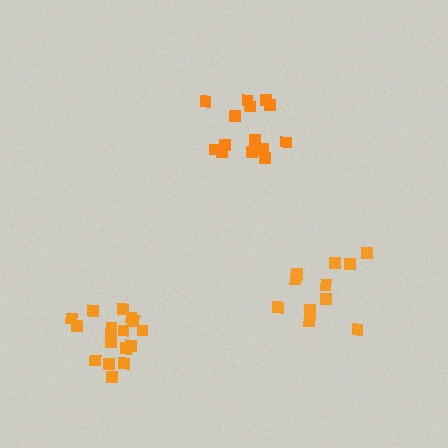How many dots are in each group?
Group 1: 14 dots, Group 2: 17 dots, Group 3: 11 dots (42 total).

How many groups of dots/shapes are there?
There are 3 groups.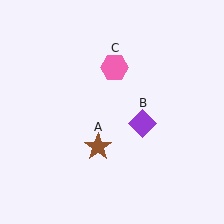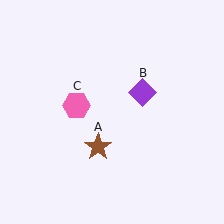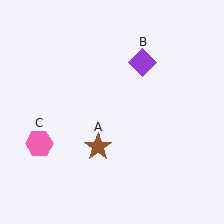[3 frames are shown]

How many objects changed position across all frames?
2 objects changed position: purple diamond (object B), pink hexagon (object C).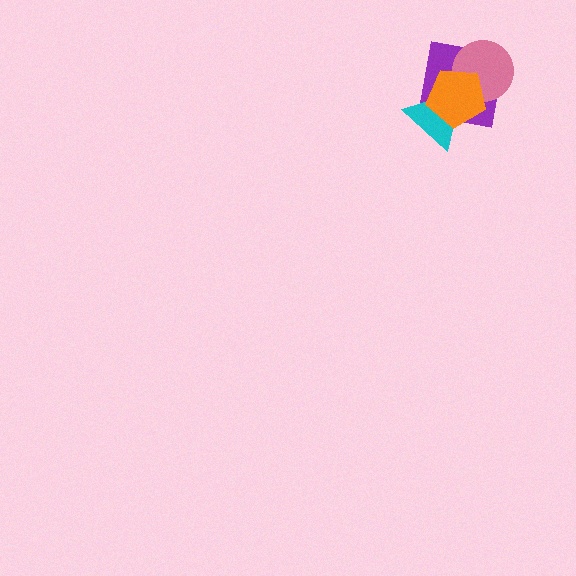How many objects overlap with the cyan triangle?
2 objects overlap with the cyan triangle.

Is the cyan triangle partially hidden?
Yes, it is partially covered by another shape.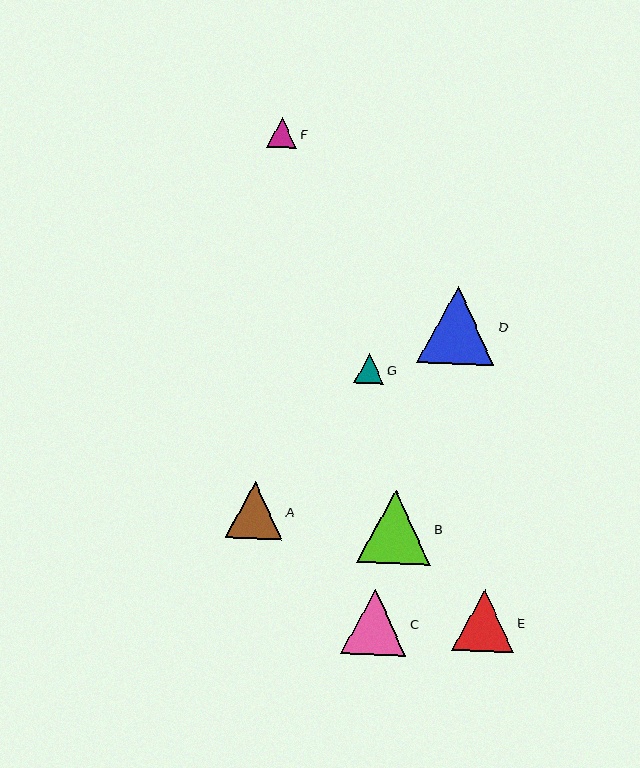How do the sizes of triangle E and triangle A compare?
Triangle E and triangle A are approximately the same size.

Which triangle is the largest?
Triangle D is the largest with a size of approximately 77 pixels.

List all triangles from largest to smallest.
From largest to smallest: D, B, C, E, A, F, G.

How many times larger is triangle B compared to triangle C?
Triangle B is approximately 1.1 times the size of triangle C.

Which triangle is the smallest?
Triangle G is the smallest with a size of approximately 30 pixels.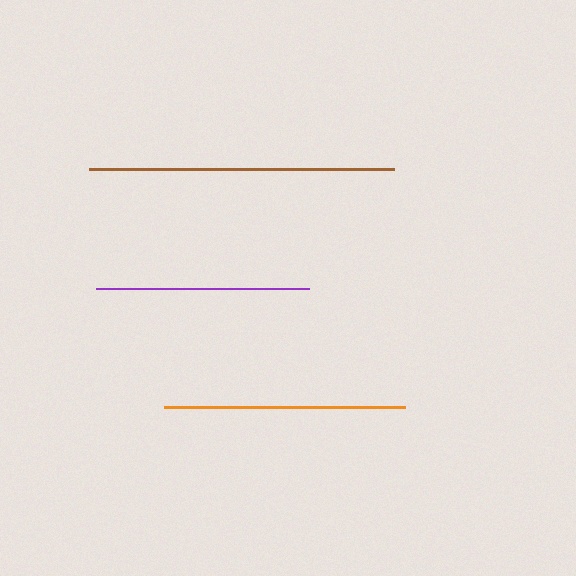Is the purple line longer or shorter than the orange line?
The orange line is longer than the purple line.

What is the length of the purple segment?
The purple segment is approximately 214 pixels long.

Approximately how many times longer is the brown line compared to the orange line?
The brown line is approximately 1.3 times the length of the orange line.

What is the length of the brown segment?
The brown segment is approximately 305 pixels long.